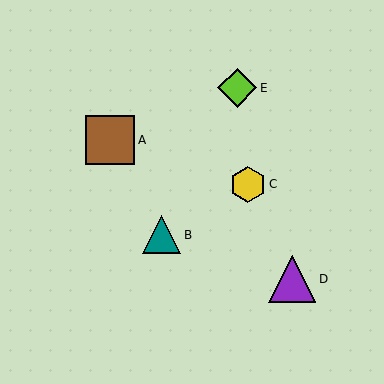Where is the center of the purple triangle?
The center of the purple triangle is at (292, 279).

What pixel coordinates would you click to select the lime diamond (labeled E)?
Click at (237, 88) to select the lime diamond E.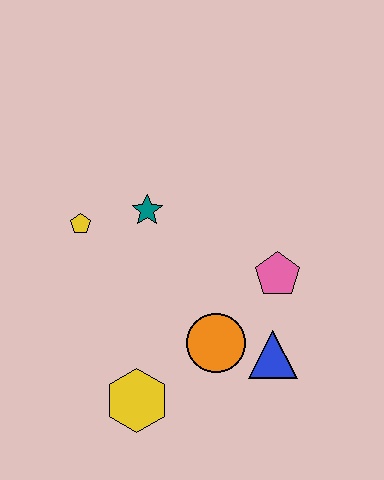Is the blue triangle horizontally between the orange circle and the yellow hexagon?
No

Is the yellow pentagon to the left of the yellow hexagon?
Yes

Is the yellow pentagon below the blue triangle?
No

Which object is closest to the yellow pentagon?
The teal star is closest to the yellow pentagon.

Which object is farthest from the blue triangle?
The yellow pentagon is farthest from the blue triangle.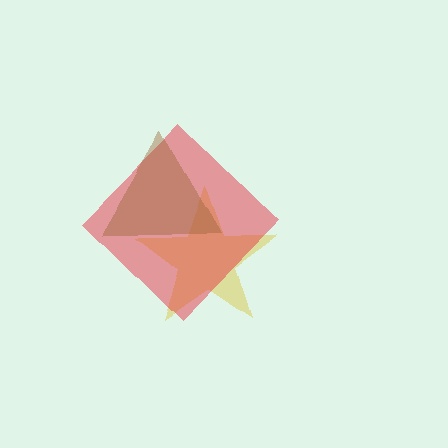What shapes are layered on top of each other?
The layered shapes are: a yellow star, a red diamond, a brown triangle.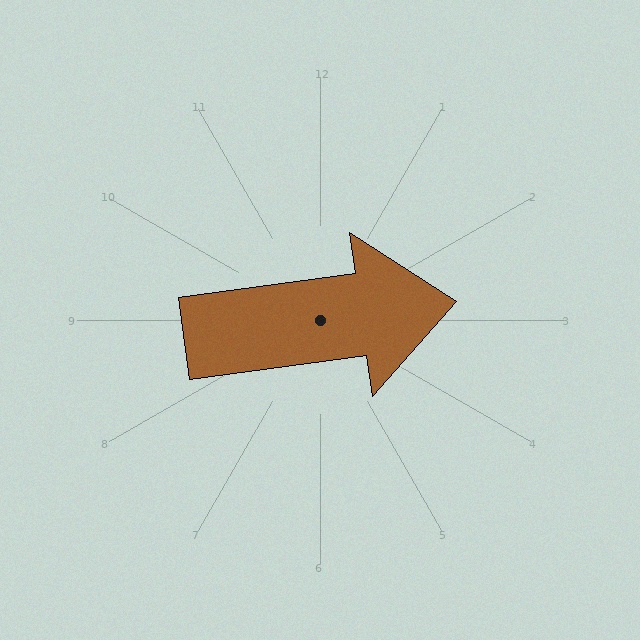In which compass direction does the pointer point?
East.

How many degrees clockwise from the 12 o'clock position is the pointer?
Approximately 82 degrees.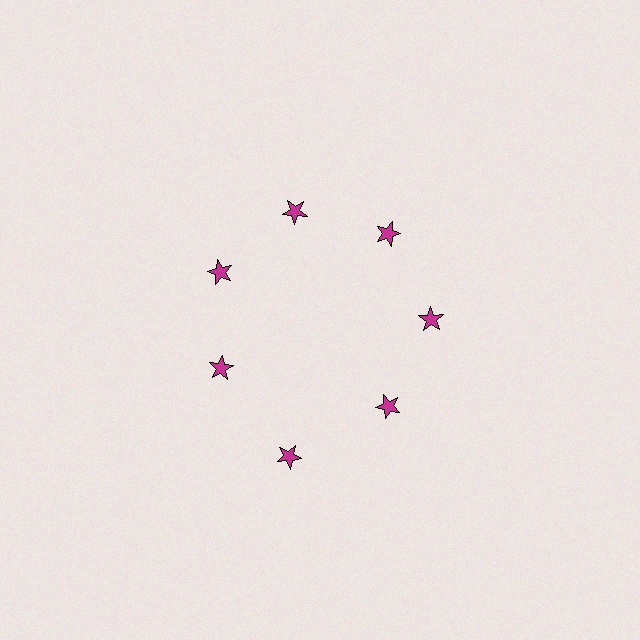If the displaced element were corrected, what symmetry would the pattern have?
It would have 7-fold rotational symmetry — the pattern would map onto itself every 51 degrees.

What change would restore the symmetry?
The symmetry would be restored by moving it inward, back onto the ring so that all 7 stars sit at equal angles and equal distance from the center.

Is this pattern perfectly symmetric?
No. The 7 magenta stars are arranged in a ring, but one element near the 6 o'clock position is pushed outward from the center, breaking the 7-fold rotational symmetry.